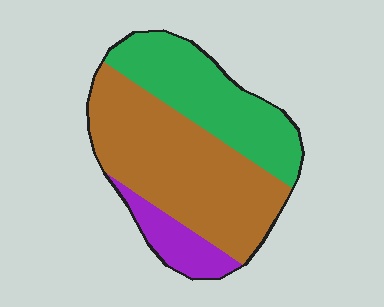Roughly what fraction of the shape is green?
Green takes up between a third and a half of the shape.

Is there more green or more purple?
Green.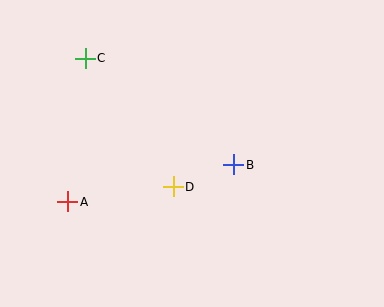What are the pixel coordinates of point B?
Point B is at (234, 165).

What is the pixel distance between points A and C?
The distance between A and C is 144 pixels.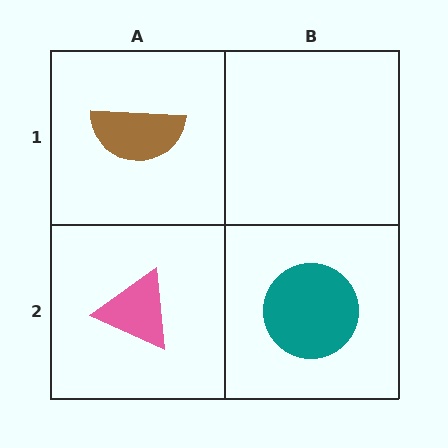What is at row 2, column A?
A pink triangle.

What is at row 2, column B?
A teal circle.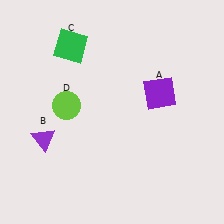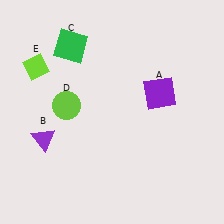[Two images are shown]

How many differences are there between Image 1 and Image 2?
There is 1 difference between the two images.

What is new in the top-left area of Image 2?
A lime diamond (E) was added in the top-left area of Image 2.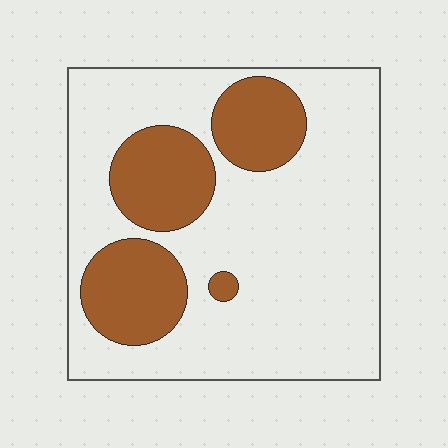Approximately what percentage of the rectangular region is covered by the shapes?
Approximately 25%.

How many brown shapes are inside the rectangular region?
4.